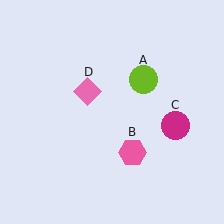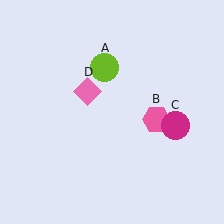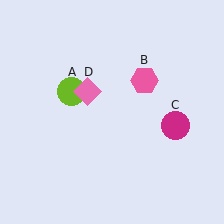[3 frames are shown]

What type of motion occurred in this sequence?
The lime circle (object A), pink hexagon (object B) rotated counterclockwise around the center of the scene.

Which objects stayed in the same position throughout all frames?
Magenta circle (object C) and pink diamond (object D) remained stationary.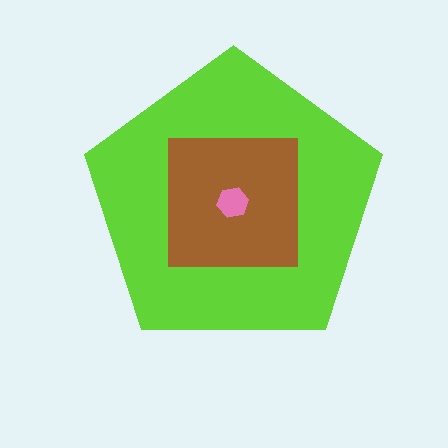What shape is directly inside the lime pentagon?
The brown square.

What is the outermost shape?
The lime pentagon.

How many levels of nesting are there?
3.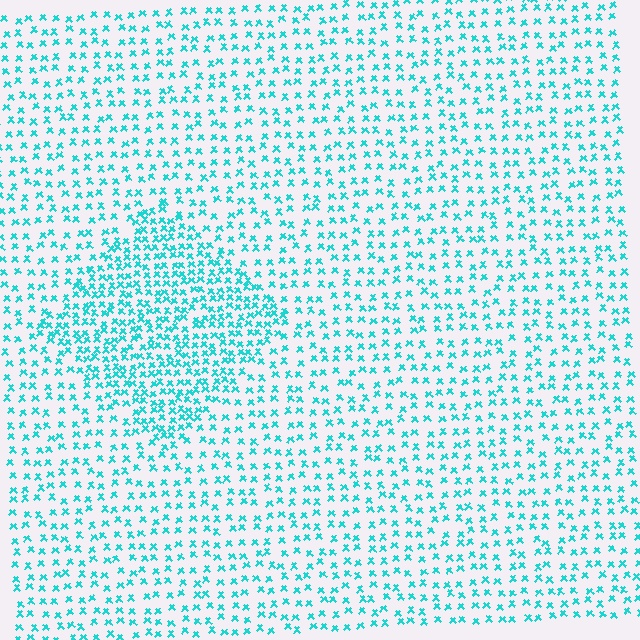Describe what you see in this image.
The image contains small cyan elements arranged at two different densities. A diamond-shaped region is visible where the elements are more densely packed than the surrounding area.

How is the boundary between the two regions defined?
The boundary is defined by a change in element density (approximately 2.0x ratio). All elements are the same color, size, and shape.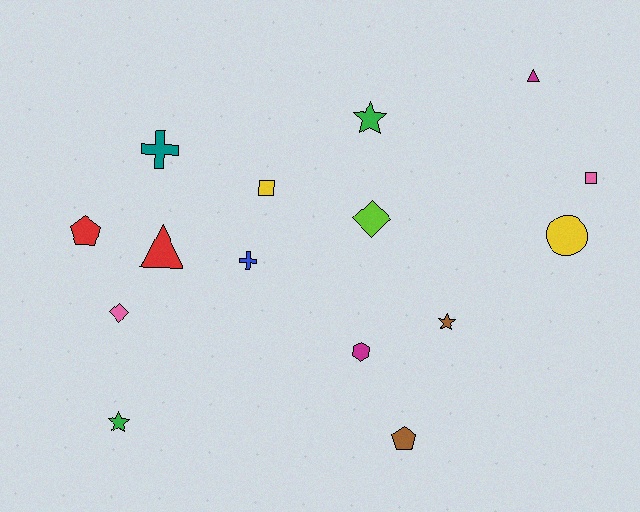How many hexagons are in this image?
There is 1 hexagon.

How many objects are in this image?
There are 15 objects.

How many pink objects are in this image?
There are 2 pink objects.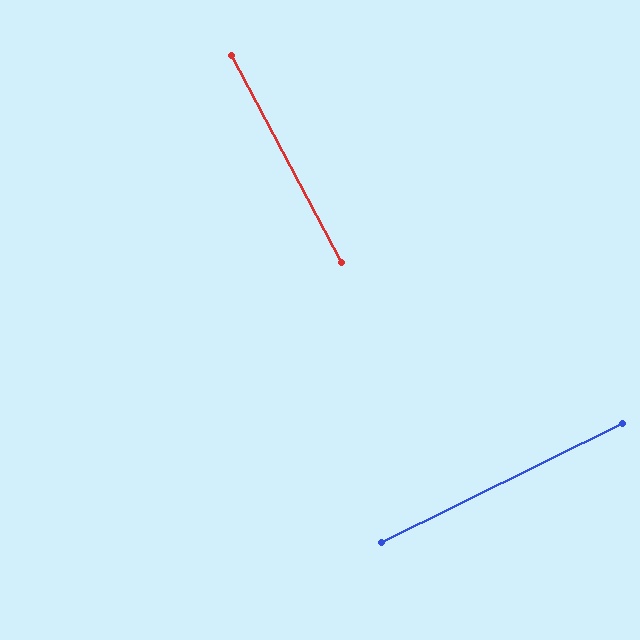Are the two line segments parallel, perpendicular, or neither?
Perpendicular — they meet at approximately 88°.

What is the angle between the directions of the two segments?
Approximately 88 degrees.